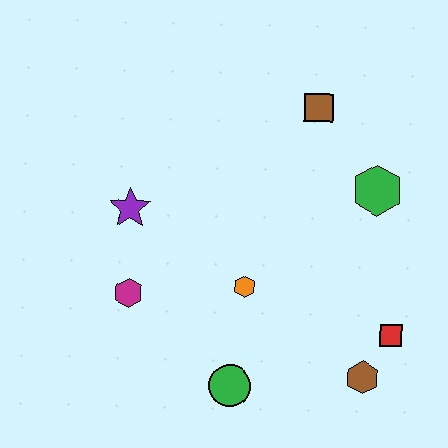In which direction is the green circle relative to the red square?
The green circle is to the left of the red square.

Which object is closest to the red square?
The brown hexagon is closest to the red square.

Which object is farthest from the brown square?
The green circle is farthest from the brown square.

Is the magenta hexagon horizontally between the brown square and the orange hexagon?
No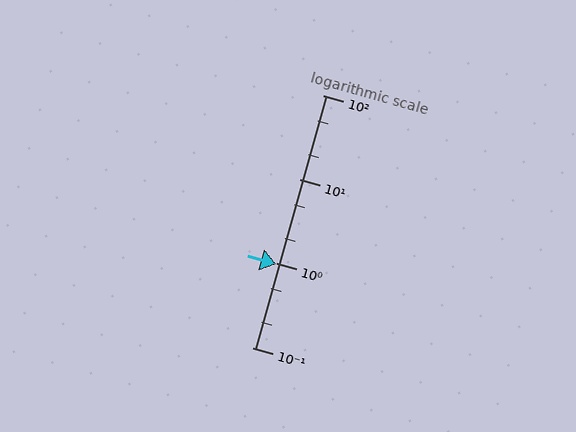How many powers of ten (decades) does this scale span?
The scale spans 3 decades, from 0.1 to 100.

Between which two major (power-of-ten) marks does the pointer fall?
The pointer is between 0.1 and 1.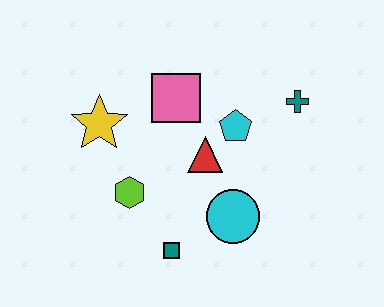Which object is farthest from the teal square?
The teal cross is farthest from the teal square.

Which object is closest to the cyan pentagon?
The red triangle is closest to the cyan pentagon.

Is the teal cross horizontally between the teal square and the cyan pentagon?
No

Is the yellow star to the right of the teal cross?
No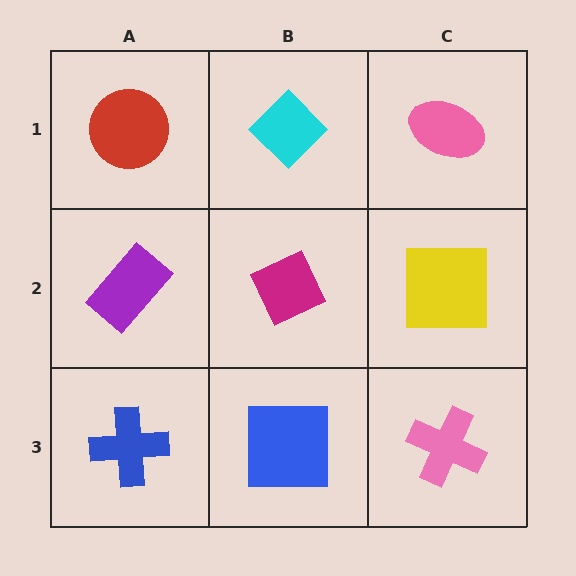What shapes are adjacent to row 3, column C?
A yellow square (row 2, column C), a blue square (row 3, column B).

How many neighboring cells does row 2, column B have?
4.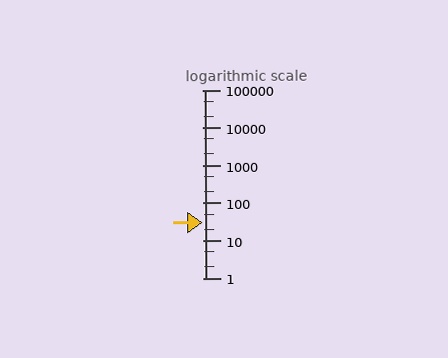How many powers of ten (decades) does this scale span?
The scale spans 5 decades, from 1 to 100000.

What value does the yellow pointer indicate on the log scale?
The pointer indicates approximately 30.